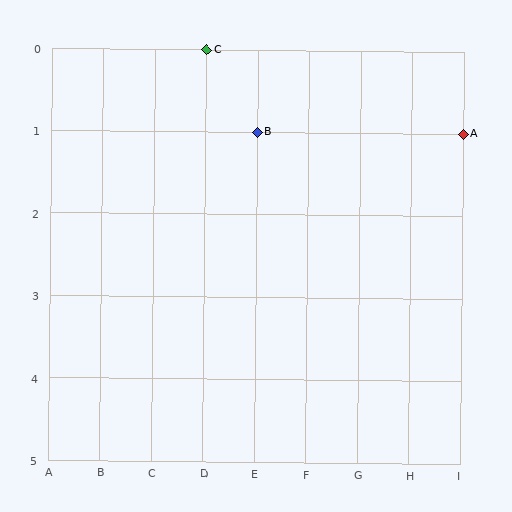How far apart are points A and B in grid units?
Points A and B are 4 columns apart.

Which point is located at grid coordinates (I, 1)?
Point A is at (I, 1).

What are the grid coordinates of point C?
Point C is at grid coordinates (D, 0).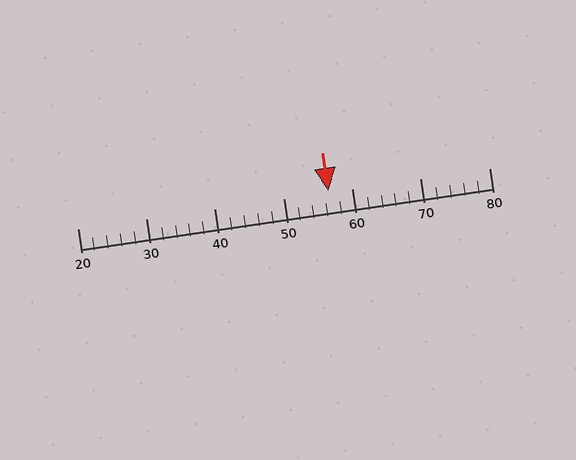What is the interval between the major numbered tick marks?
The major tick marks are spaced 10 units apart.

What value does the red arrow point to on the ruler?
The red arrow points to approximately 56.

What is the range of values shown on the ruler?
The ruler shows values from 20 to 80.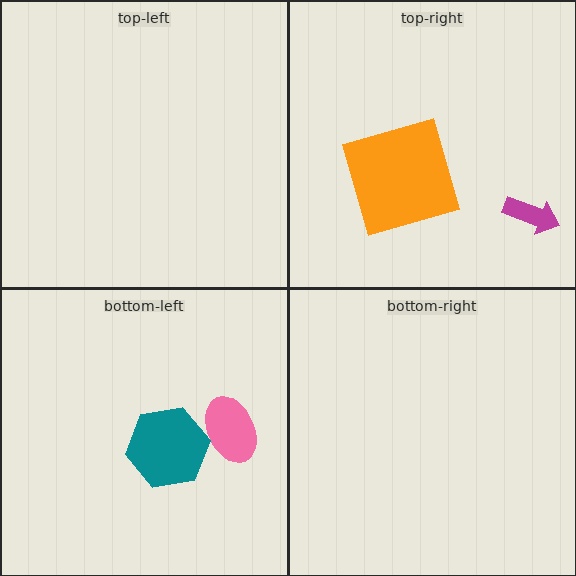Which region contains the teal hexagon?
The bottom-left region.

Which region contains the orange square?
The top-right region.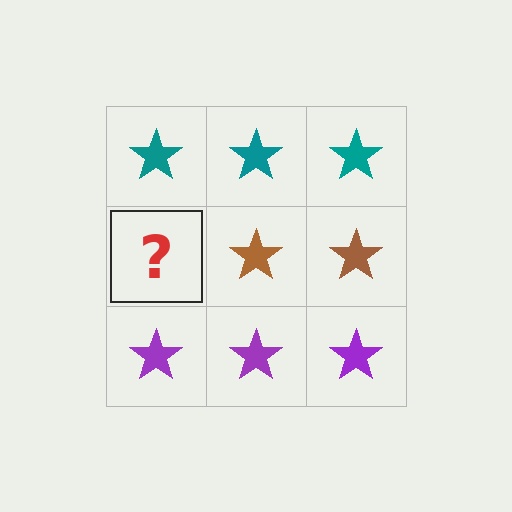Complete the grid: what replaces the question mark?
The question mark should be replaced with a brown star.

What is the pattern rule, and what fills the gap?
The rule is that each row has a consistent color. The gap should be filled with a brown star.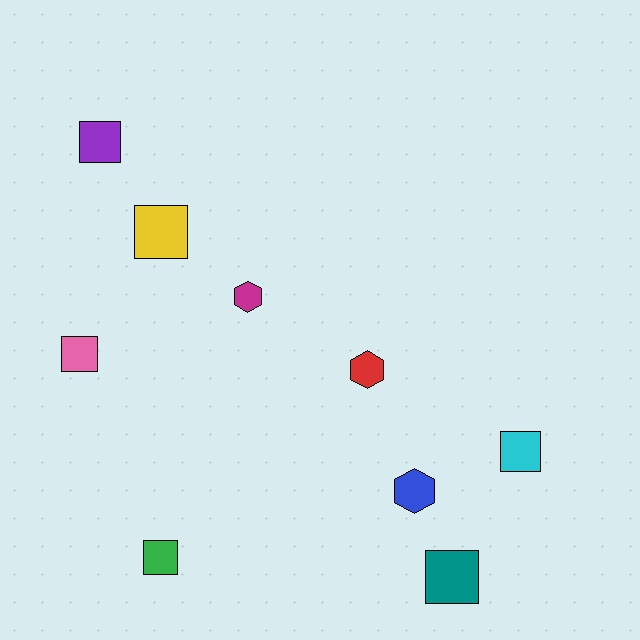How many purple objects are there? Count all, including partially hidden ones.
There is 1 purple object.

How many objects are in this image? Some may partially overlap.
There are 9 objects.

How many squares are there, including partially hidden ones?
There are 6 squares.